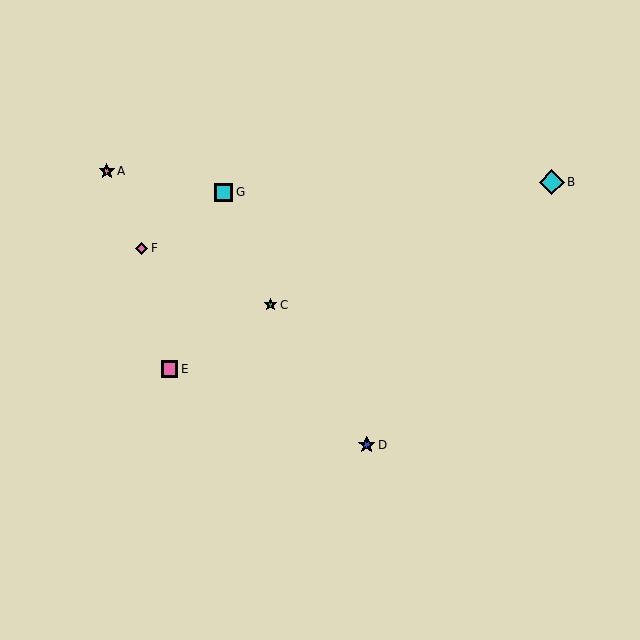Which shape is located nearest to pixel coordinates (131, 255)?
The pink diamond (labeled F) at (142, 248) is nearest to that location.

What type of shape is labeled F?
Shape F is a pink diamond.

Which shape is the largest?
The cyan diamond (labeled B) is the largest.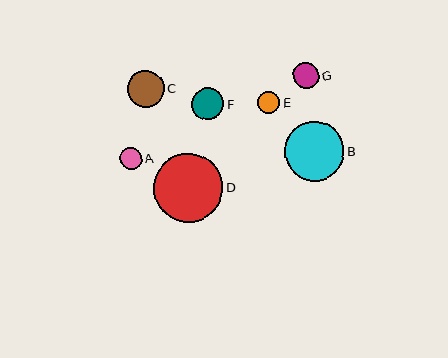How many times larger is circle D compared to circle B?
Circle D is approximately 1.2 times the size of circle B.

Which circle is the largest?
Circle D is the largest with a size of approximately 69 pixels.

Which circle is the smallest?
Circle A is the smallest with a size of approximately 22 pixels.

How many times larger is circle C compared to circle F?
Circle C is approximately 1.1 times the size of circle F.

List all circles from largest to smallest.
From largest to smallest: D, B, C, F, G, E, A.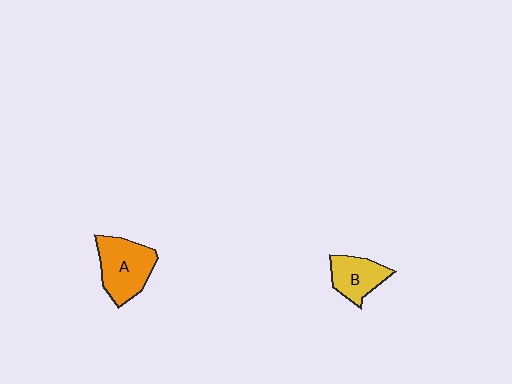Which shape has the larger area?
Shape A (orange).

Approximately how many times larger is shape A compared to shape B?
Approximately 1.4 times.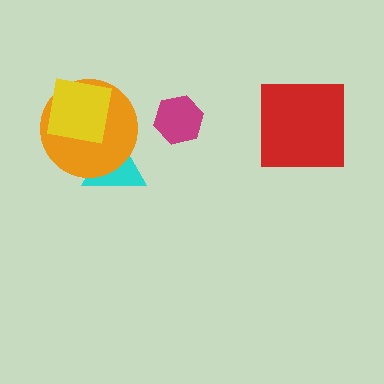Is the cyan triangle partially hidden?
Yes, it is partially covered by another shape.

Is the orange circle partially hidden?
Yes, it is partially covered by another shape.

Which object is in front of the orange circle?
The yellow square is in front of the orange circle.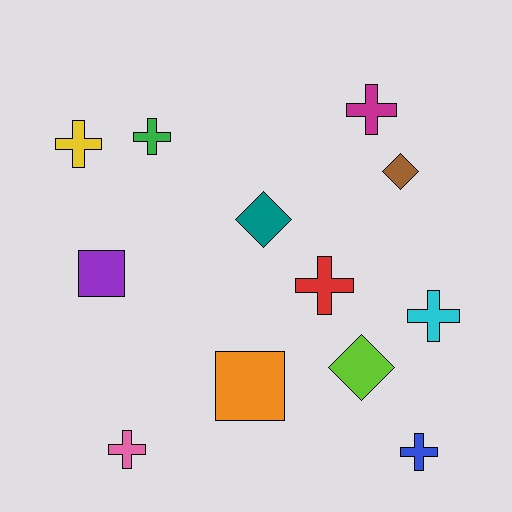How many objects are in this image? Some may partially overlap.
There are 12 objects.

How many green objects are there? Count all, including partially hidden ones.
There is 1 green object.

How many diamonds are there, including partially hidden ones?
There are 3 diamonds.